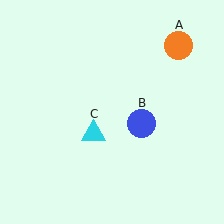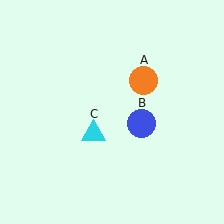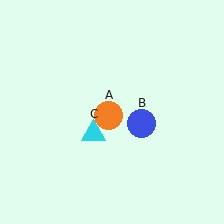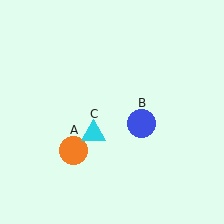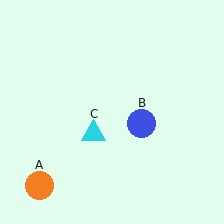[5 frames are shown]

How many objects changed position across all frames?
1 object changed position: orange circle (object A).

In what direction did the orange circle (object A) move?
The orange circle (object A) moved down and to the left.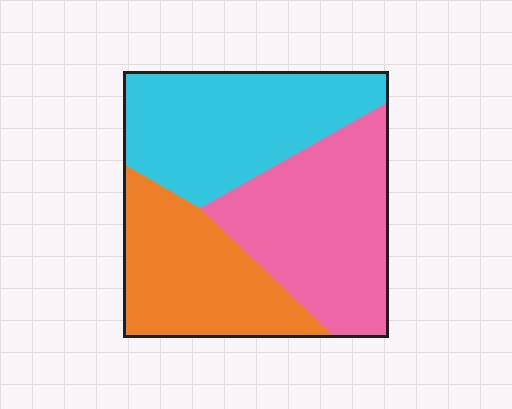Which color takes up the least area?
Orange, at roughly 30%.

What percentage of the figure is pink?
Pink takes up about three eighths (3/8) of the figure.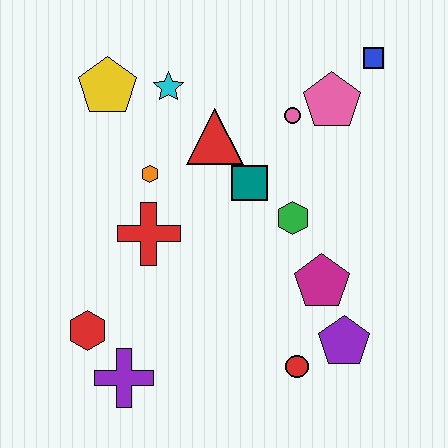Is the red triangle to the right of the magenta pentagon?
No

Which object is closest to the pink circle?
The pink pentagon is closest to the pink circle.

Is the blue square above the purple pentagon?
Yes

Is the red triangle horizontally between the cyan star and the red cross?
No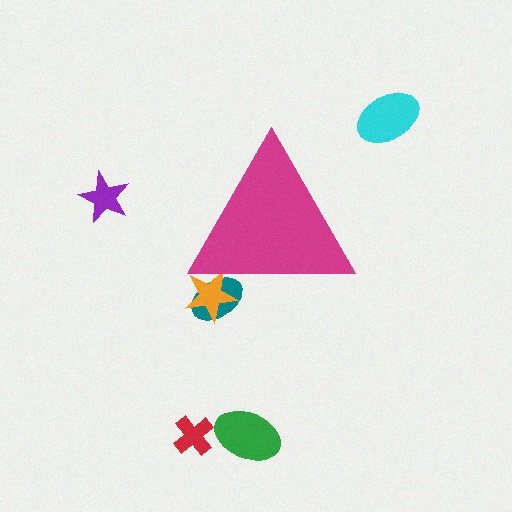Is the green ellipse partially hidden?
No, the green ellipse is fully visible.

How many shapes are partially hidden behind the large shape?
2 shapes are partially hidden.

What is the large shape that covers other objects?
A magenta triangle.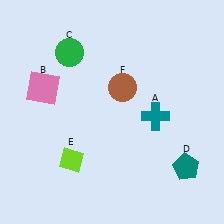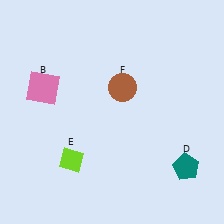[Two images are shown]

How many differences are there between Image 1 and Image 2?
There are 2 differences between the two images.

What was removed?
The green circle (C), the teal cross (A) were removed in Image 2.